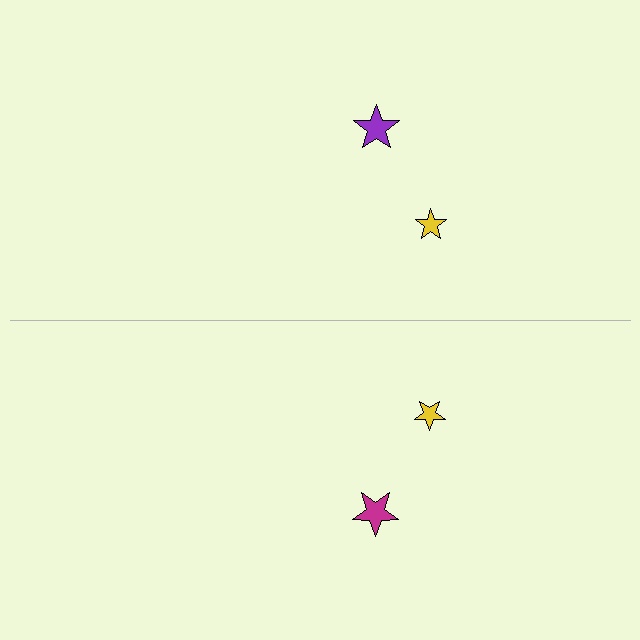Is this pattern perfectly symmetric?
No, the pattern is not perfectly symmetric. The magenta star on the bottom side breaks the symmetry — its mirror counterpart is purple.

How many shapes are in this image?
There are 4 shapes in this image.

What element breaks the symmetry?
The magenta star on the bottom side breaks the symmetry — its mirror counterpart is purple.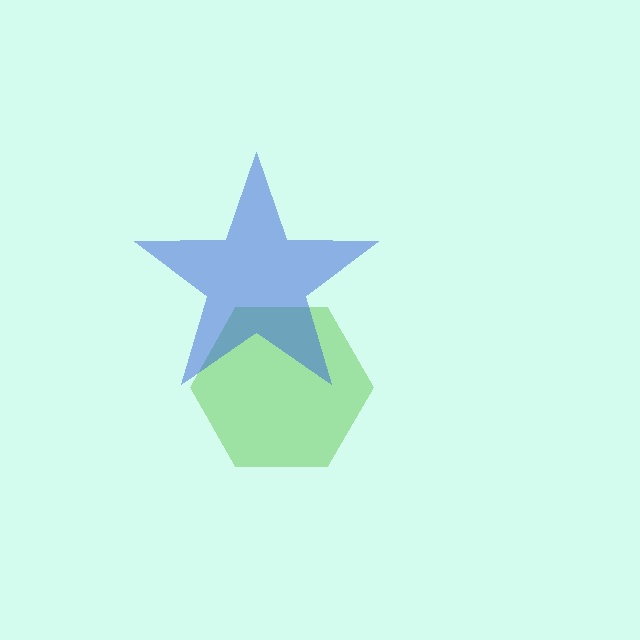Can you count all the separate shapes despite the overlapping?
Yes, there are 2 separate shapes.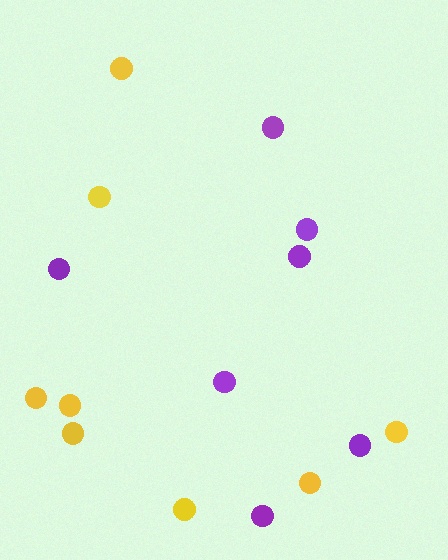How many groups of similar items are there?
There are 2 groups: one group of yellow circles (8) and one group of purple circles (7).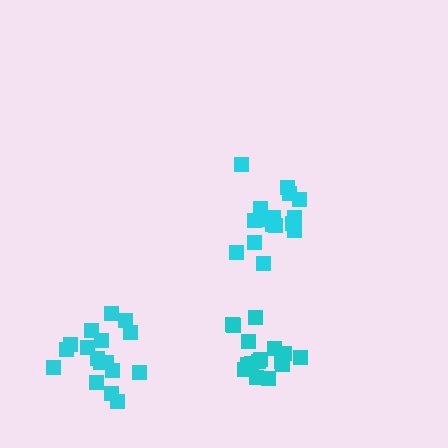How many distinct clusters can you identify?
There are 3 distinct clusters.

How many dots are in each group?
Group 1: 16 dots, Group 2: 17 dots, Group 3: 17 dots (50 total).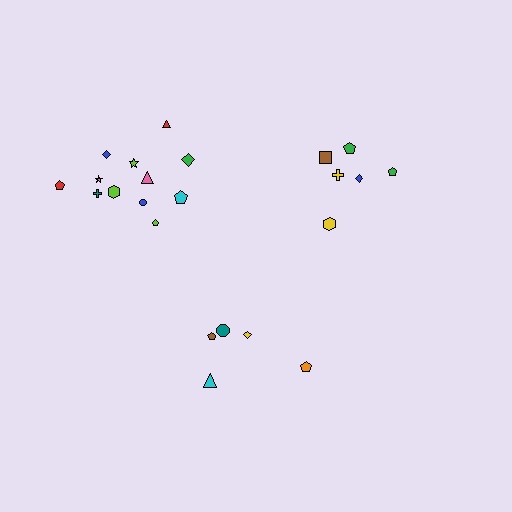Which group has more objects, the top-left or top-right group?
The top-left group.